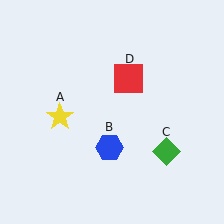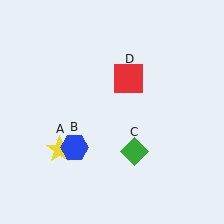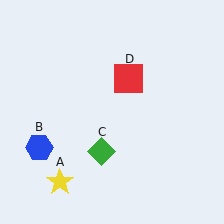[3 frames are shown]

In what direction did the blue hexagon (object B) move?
The blue hexagon (object B) moved left.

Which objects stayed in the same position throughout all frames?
Red square (object D) remained stationary.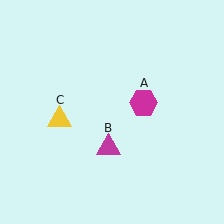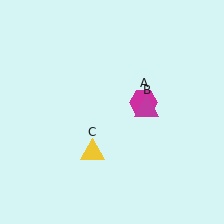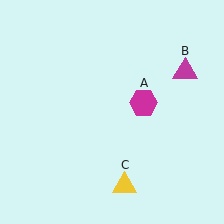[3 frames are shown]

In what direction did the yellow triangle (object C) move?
The yellow triangle (object C) moved down and to the right.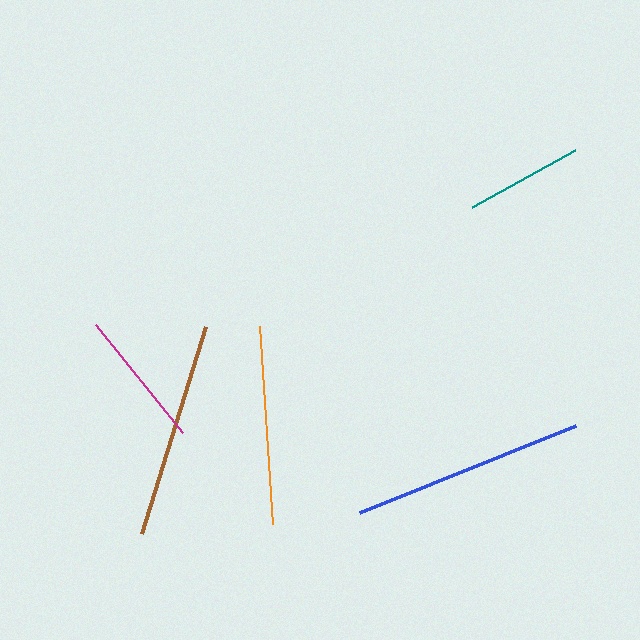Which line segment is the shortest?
The teal line is the shortest at approximately 118 pixels.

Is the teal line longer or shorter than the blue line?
The blue line is longer than the teal line.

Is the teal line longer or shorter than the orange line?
The orange line is longer than the teal line.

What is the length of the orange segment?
The orange segment is approximately 199 pixels long.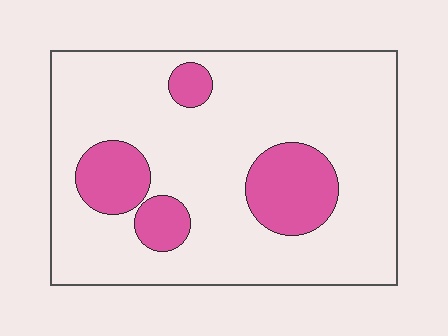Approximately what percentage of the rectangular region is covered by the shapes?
Approximately 20%.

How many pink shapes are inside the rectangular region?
4.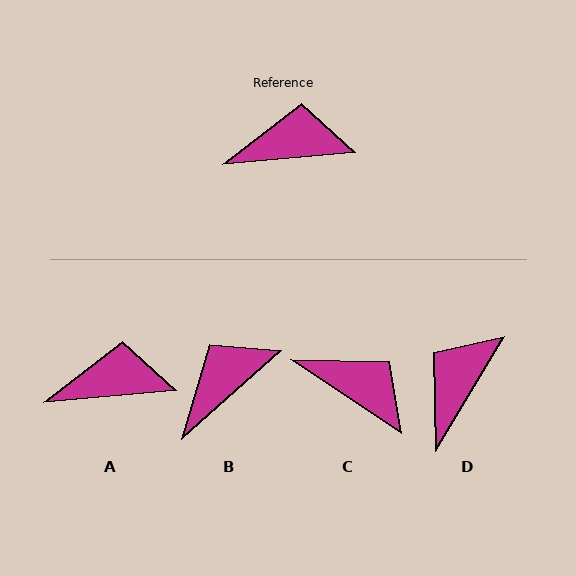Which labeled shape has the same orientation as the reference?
A.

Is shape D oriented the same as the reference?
No, it is off by about 54 degrees.